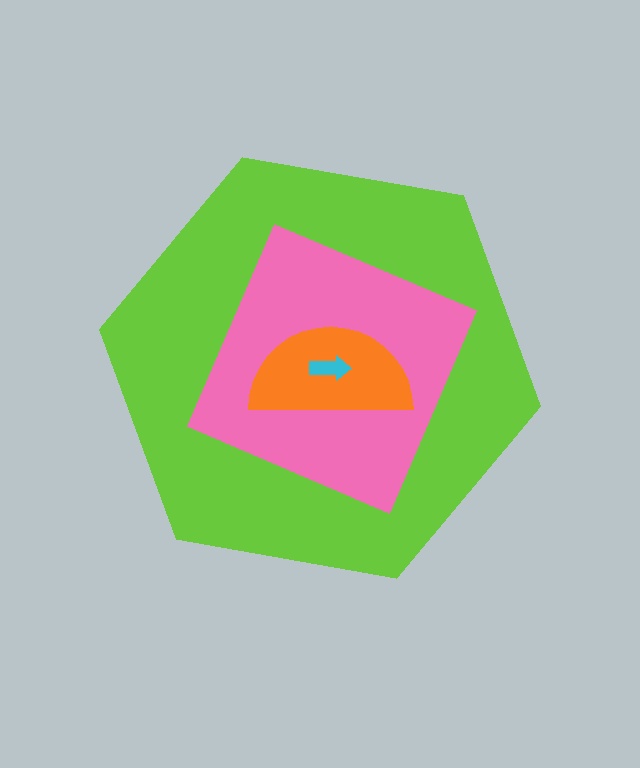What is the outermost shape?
The lime hexagon.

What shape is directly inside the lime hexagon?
The pink diamond.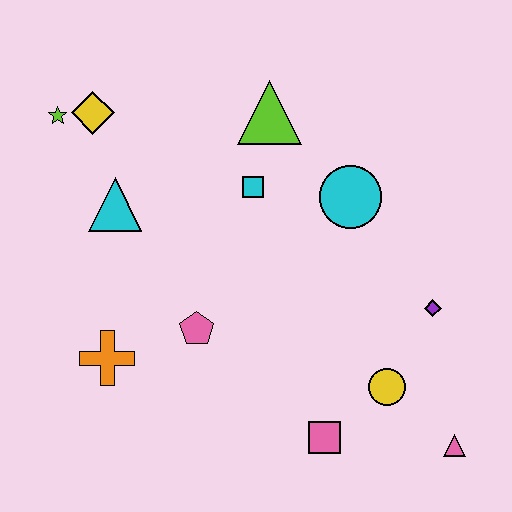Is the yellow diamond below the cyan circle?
No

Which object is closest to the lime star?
The yellow diamond is closest to the lime star.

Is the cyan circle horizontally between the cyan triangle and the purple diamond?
Yes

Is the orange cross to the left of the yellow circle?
Yes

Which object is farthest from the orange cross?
The pink triangle is farthest from the orange cross.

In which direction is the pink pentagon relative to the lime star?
The pink pentagon is below the lime star.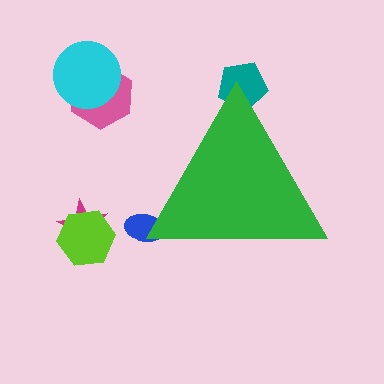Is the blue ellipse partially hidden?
Yes, the blue ellipse is partially hidden behind the green triangle.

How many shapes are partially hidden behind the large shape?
2 shapes are partially hidden.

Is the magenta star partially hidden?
No, the magenta star is fully visible.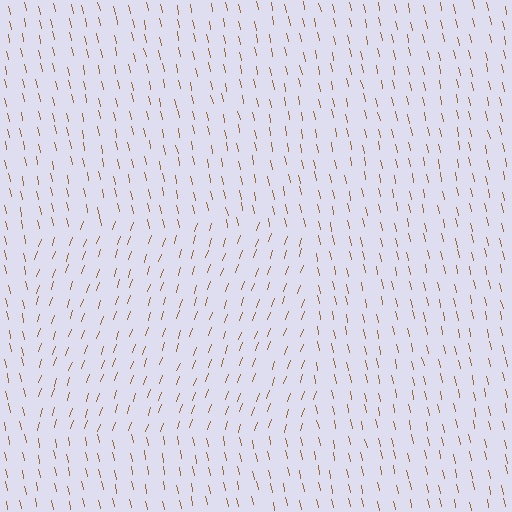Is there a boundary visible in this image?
Yes, there is a texture boundary formed by a change in line orientation.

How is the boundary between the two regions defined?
The boundary is defined purely by a change in line orientation (approximately 31 degrees difference). All lines are the same color and thickness.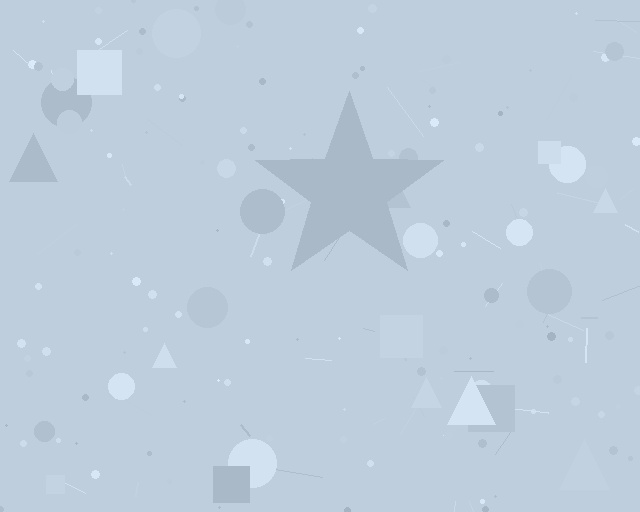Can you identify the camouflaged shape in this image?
The camouflaged shape is a star.